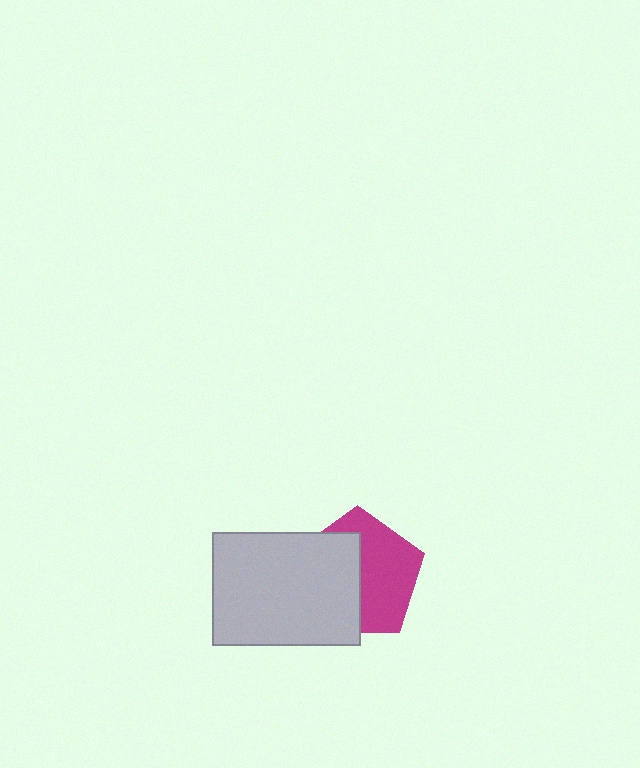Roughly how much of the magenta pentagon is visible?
About half of it is visible (roughly 51%).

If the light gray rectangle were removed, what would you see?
You would see the complete magenta pentagon.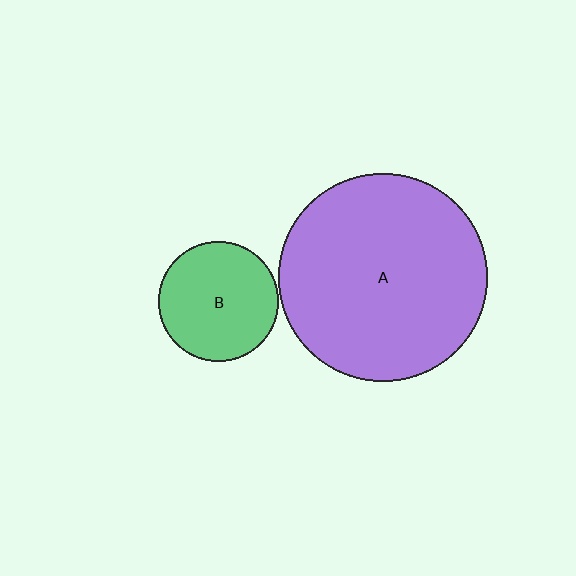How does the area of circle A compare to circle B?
Approximately 3.0 times.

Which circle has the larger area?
Circle A (purple).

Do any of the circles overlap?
No, none of the circles overlap.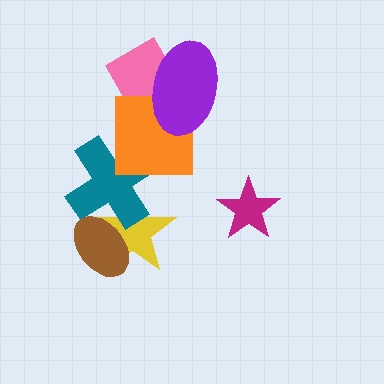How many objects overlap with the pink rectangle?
2 objects overlap with the pink rectangle.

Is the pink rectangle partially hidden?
Yes, it is partially covered by another shape.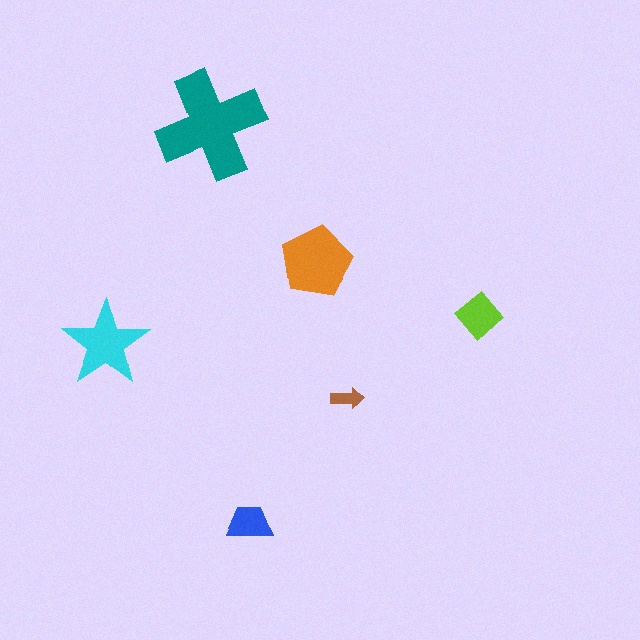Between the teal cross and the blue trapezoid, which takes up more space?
The teal cross.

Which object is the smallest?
The brown arrow.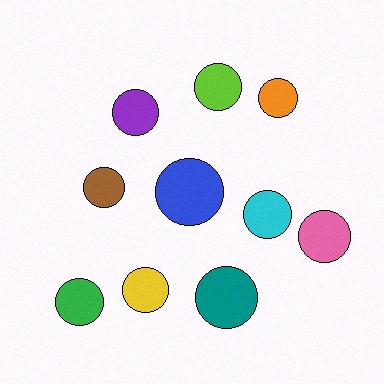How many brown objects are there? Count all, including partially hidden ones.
There is 1 brown object.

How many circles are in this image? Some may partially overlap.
There are 10 circles.